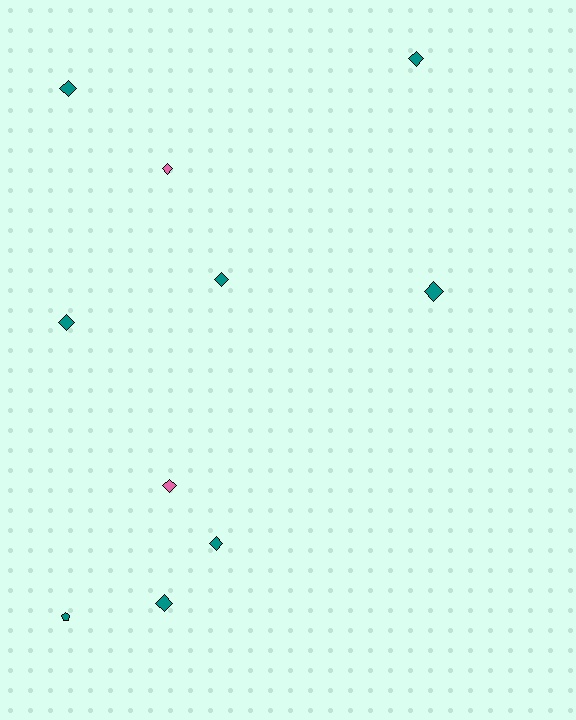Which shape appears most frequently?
Diamond, with 9 objects.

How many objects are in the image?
There are 10 objects.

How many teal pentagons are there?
There is 1 teal pentagon.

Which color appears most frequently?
Teal, with 8 objects.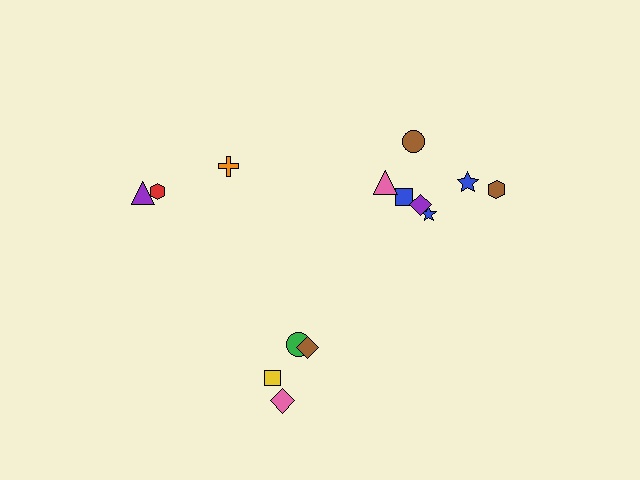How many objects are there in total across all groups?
There are 14 objects.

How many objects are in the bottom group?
There are 4 objects.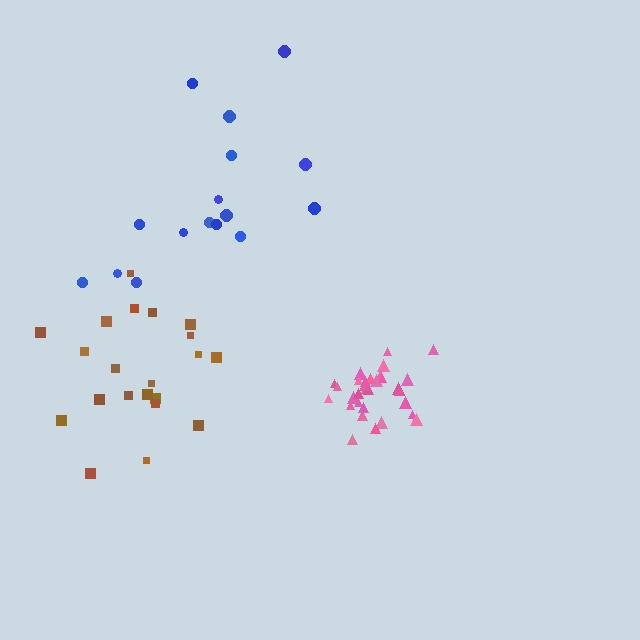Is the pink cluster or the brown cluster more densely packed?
Pink.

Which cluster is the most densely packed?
Pink.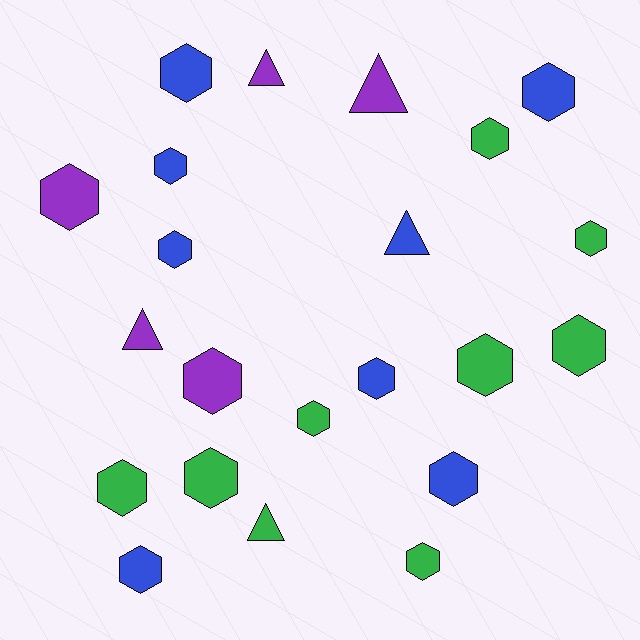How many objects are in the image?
There are 22 objects.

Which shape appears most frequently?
Hexagon, with 17 objects.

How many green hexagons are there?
There are 8 green hexagons.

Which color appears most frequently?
Green, with 9 objects.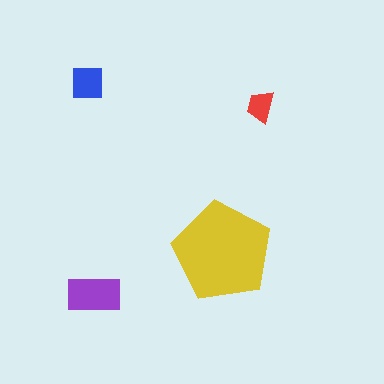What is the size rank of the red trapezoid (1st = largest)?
4th.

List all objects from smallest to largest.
The red trapezoid, the blue square, the purple rectangle, the yellow pentagon.